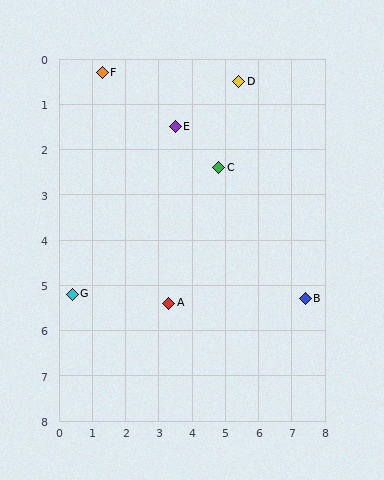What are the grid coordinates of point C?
Point C is at approximately (4.8, 2.4).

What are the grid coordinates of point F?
Point F is at approximately (1.3, 0.3).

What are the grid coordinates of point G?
Point G is at approximately (0.4, 5.2).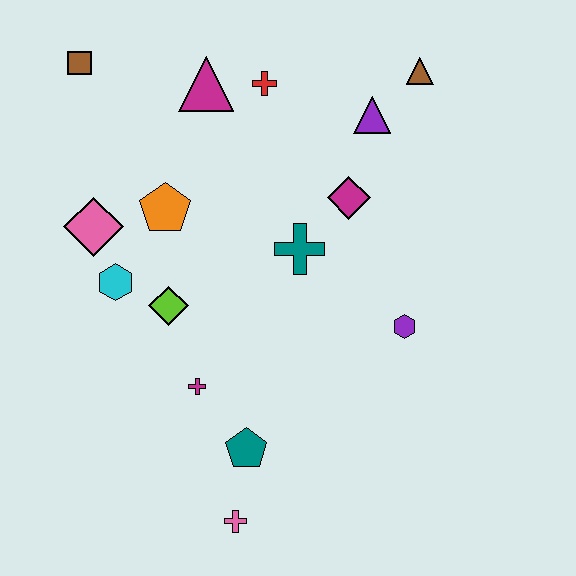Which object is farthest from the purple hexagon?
The brown square is farthest from the purple hexagon.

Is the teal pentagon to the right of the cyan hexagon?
Yes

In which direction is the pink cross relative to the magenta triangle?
The pink cross is below the magenta triangle.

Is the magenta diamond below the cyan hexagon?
No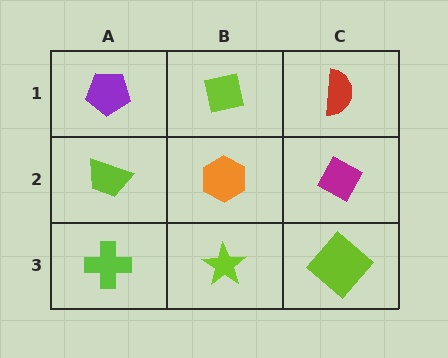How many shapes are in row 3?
3 shapes.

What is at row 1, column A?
A purple pentagon.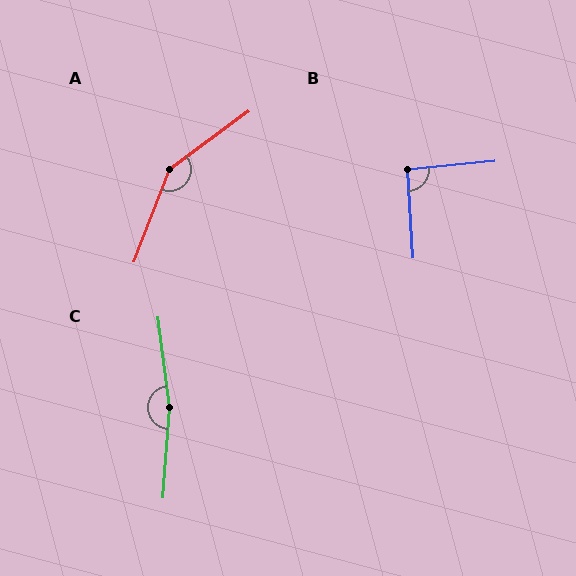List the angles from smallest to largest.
B (92°), A (147°), C (169°).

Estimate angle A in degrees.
Approximately 147 degrees.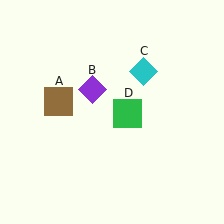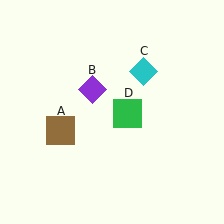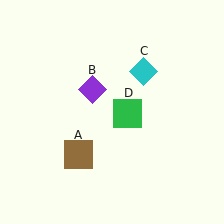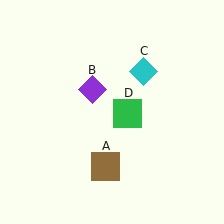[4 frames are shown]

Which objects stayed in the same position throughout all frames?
Purple diamond (object B) and cyan diamond (object C) and green square (object D) remained stationary.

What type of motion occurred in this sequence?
The brown square (object A) rotated counterclockwise around the center of the scene.